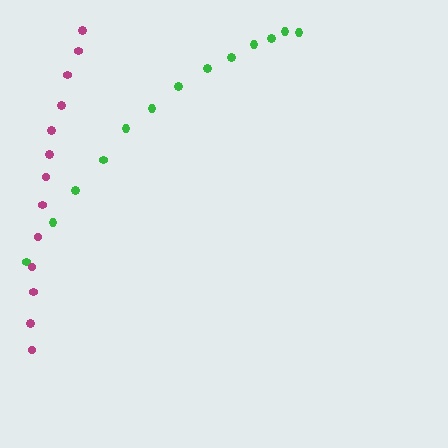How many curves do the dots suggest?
There are 2 distinct paths.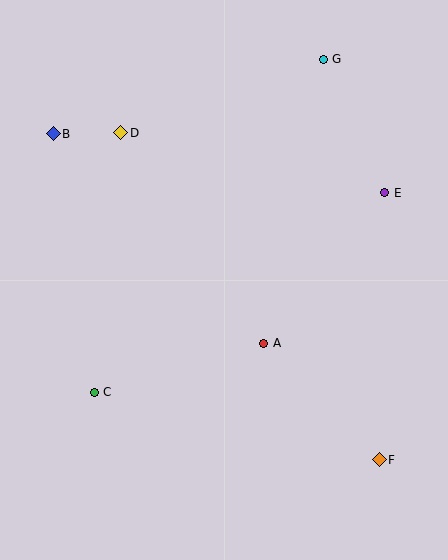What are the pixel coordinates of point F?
Point F is at (379, 460).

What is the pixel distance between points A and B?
The distance between A and B is 297 pixels.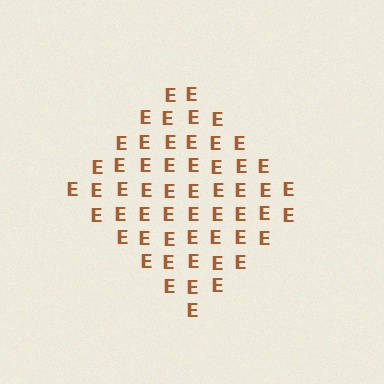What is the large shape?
The large shape is a diamond.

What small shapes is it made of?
It is made of small letter E's.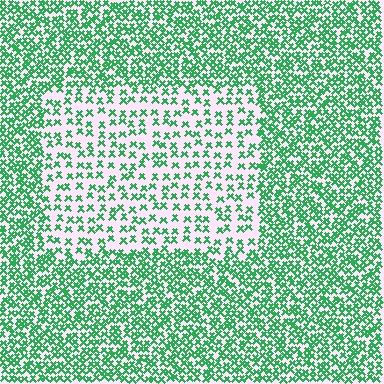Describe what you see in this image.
The image contains small green elements arranged at two different densities. A rectangle-shaped region is visible where the elements are less densely packed than the surrounding area.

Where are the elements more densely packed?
The elements are more densely packed outside the rectangle boundary.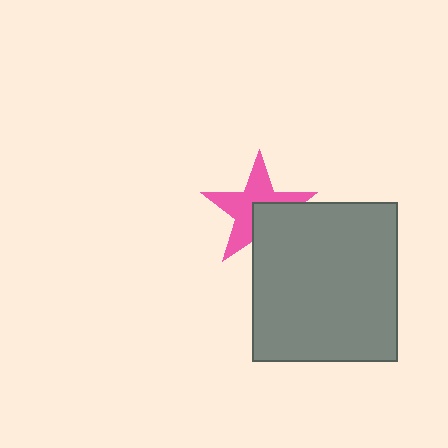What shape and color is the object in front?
The object in front is a gray rectangle.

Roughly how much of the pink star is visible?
About half of it is visible (roughly 62%).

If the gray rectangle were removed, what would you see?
You would see the complete pink star.